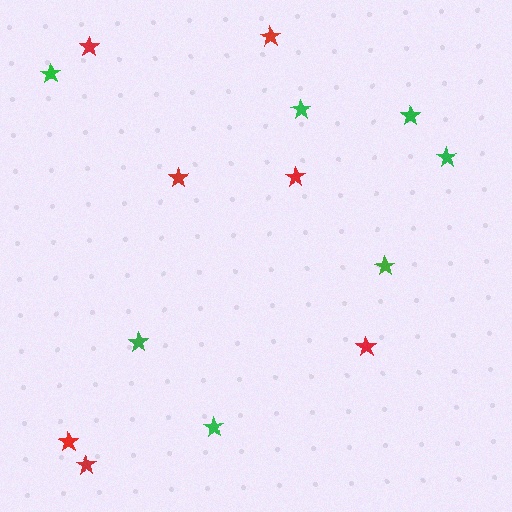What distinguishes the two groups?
There are 2 groups: one group of red stars (7) and one group of green stars (7).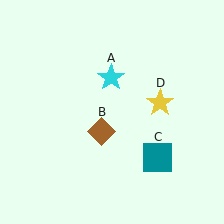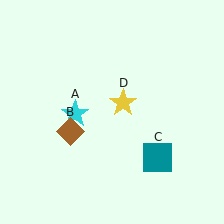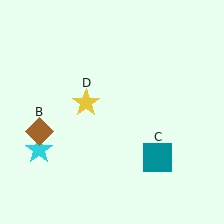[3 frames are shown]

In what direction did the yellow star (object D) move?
The yellow star (object D) moved left.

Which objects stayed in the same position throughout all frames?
Teal square (object C) remained stationary.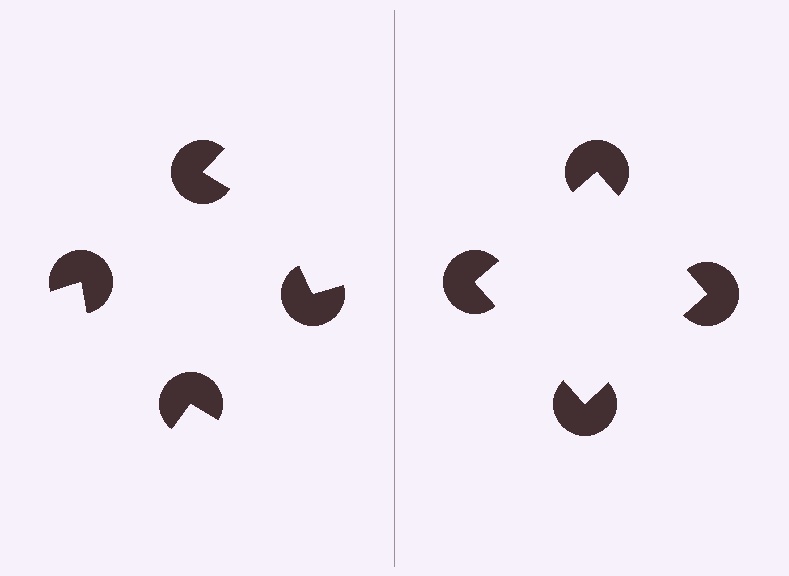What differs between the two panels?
The pac-man discs are positioned identically on both sides; only the wedge orientations differ. On the right they align to a square; on the left they are misaligned.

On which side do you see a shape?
An illusory square appears on the right side. On the left side the wedge cuts are rotated, so no coherent shape forms.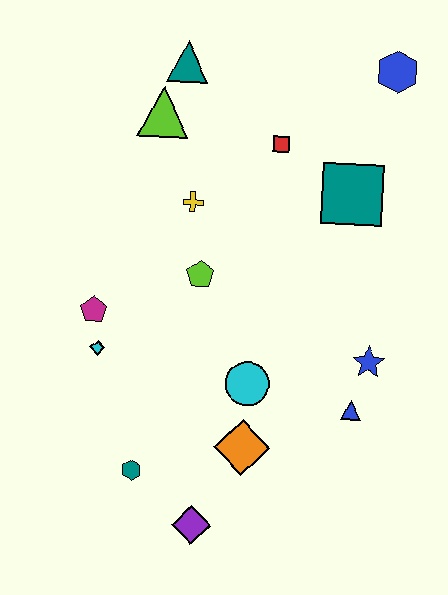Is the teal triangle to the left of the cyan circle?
Yes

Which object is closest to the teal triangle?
The lime triangle is closest to the teal triangle.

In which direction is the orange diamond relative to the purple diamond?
The orange diamond is above the purple diamond.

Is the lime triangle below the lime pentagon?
No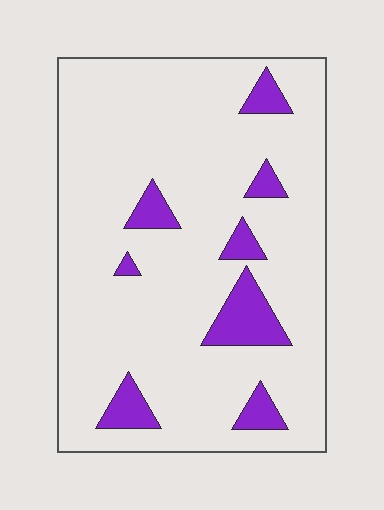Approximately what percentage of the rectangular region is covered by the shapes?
Approximately 10%.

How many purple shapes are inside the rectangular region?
8.